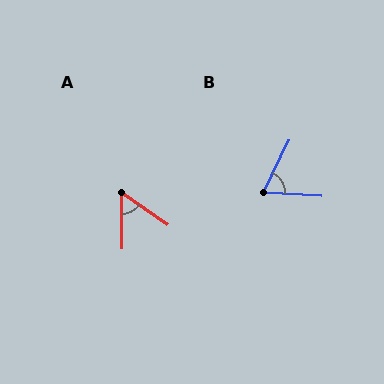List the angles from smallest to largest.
A (54°), B (67°).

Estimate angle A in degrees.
Approximately 54 degrees.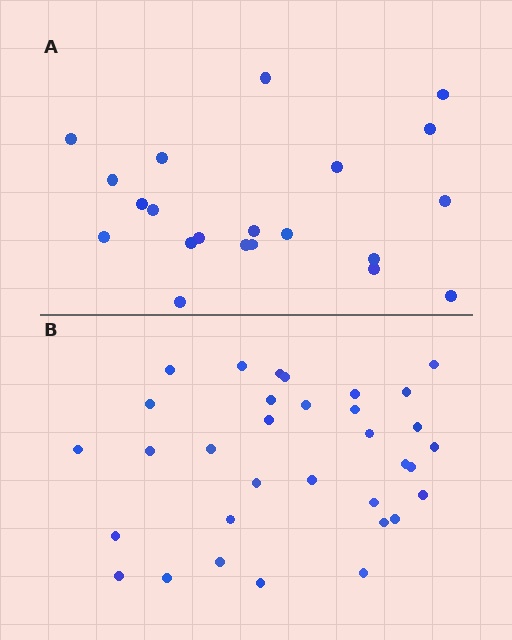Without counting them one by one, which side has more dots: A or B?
Region B (the bottom region) has more dots.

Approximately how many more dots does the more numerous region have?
Region B has roughly 12 or so more dots than region A.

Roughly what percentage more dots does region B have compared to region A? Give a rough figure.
About 55% more.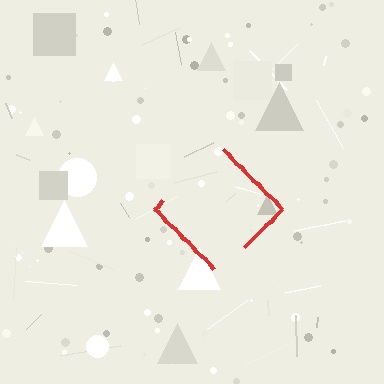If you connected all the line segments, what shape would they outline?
They would outline a diamond.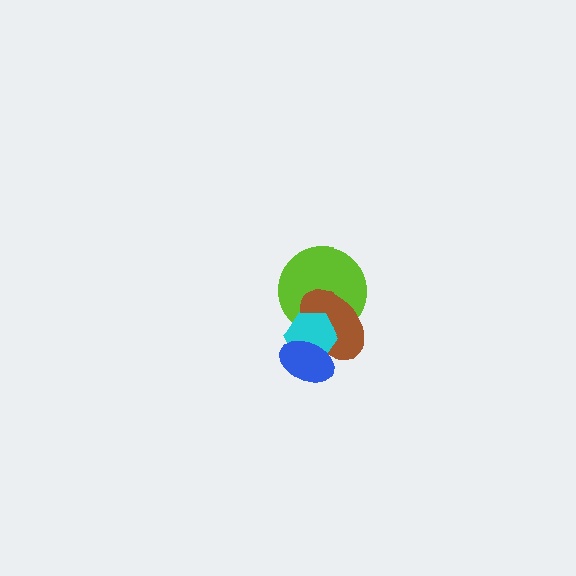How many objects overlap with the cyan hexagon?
3 objects overlap with the cyan hexagon.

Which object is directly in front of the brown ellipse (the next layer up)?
The cyan hexagon is directly in front of the brown ellipse.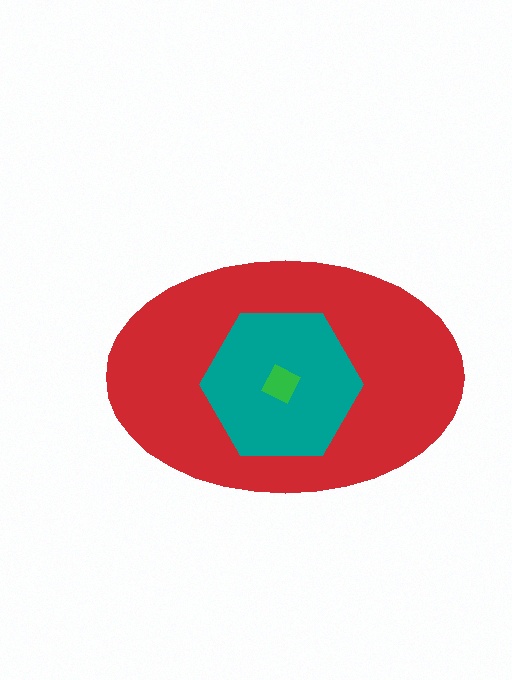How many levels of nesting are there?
3.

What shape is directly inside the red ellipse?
The teal hexagon.